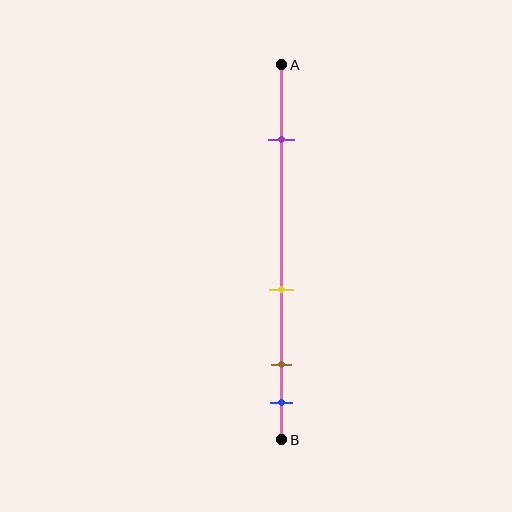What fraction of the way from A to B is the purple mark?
The purple mark is approximately 20% (0.2) of the way from A to B.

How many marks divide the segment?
There are 4 marks dividing the segment.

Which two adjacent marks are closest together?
The brown and blue marks are the closest adjacent pair.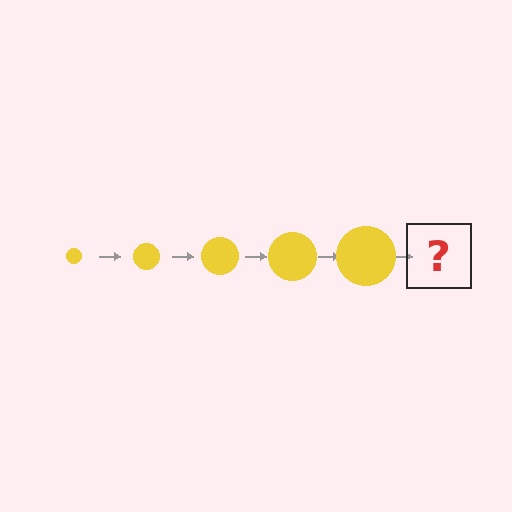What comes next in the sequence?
The next element should be a yellow circle, larger than the previous one.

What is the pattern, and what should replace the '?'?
The pattern is that the circle gets progressively larger each step. The '?' should be a yellow circle, larger than the previous one.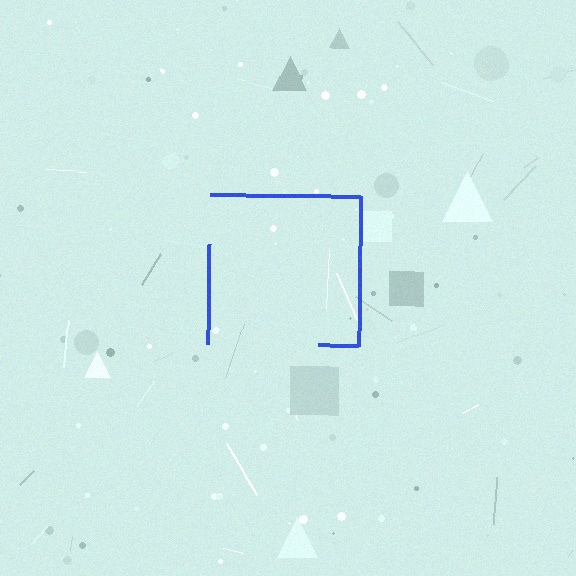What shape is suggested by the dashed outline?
The dashed outline suggests a square.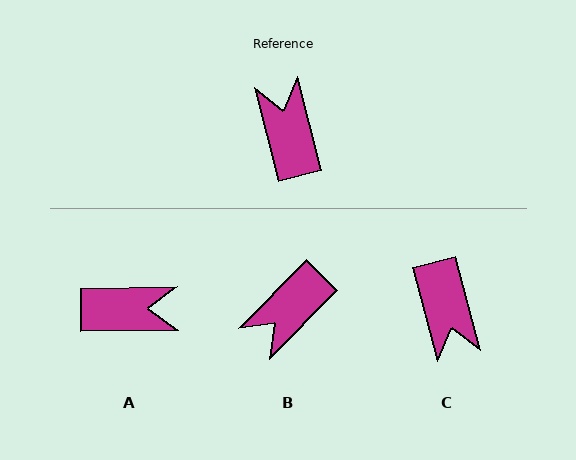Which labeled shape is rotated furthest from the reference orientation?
C, about 180 degrees away.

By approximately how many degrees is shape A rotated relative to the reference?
Approximately 103 degrees clockwise.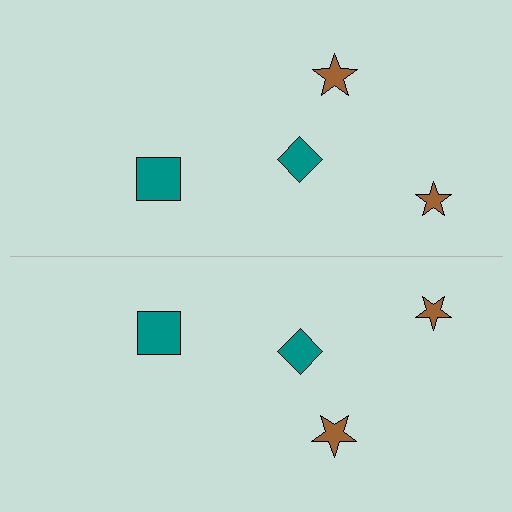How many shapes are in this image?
There are 8 shapes in this image.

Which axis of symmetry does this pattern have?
The pattern has a horizontal axis of symmetry running through the center of the image.